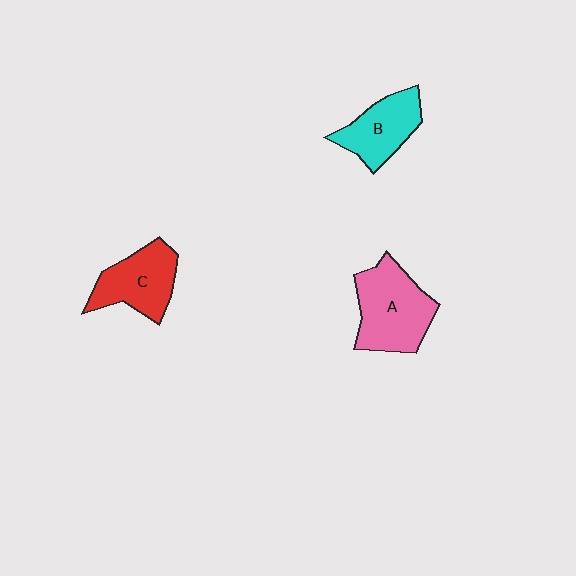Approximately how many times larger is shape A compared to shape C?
Approximately 1.3 times.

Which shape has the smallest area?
Shape B (cyan).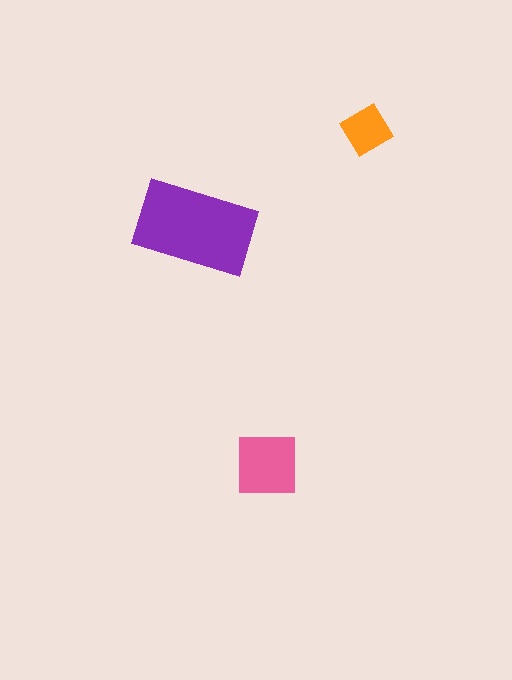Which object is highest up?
The orange diamond is topmost.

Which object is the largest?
The purple rectangle.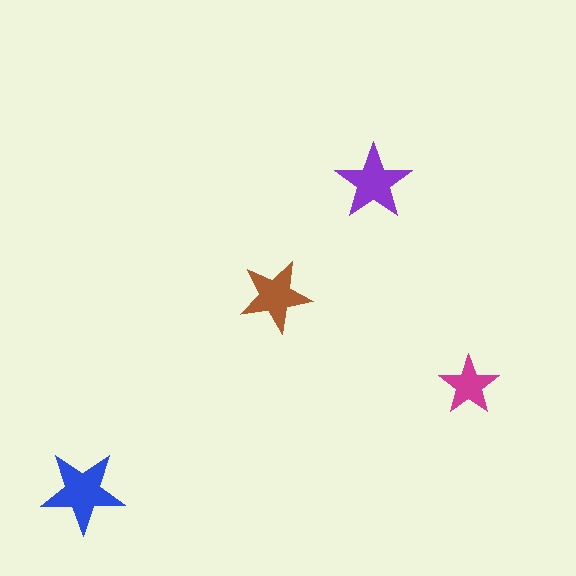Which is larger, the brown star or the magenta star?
The brown one.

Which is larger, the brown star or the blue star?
The blue one.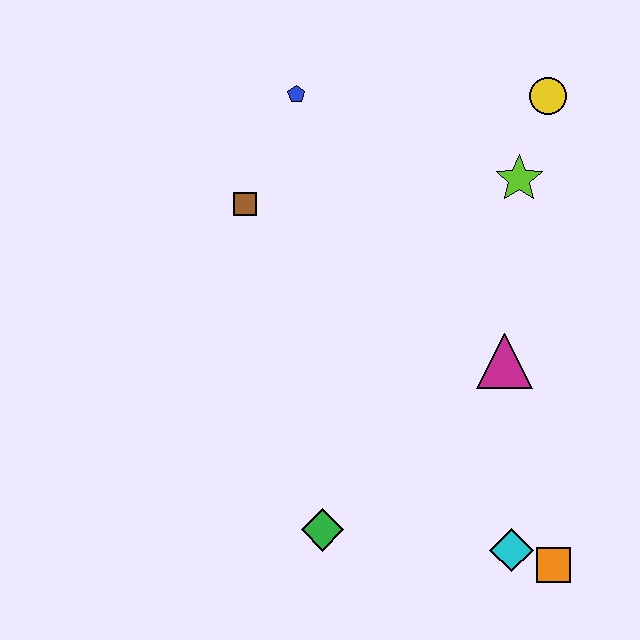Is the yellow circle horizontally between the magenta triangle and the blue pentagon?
No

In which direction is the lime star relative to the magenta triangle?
The lime star is above the magenta triangle.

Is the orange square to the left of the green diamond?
No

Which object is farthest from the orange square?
The blue pentagon is farthest from the orange square.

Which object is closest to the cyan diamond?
The orange square is closest to the cyan diamond.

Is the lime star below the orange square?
No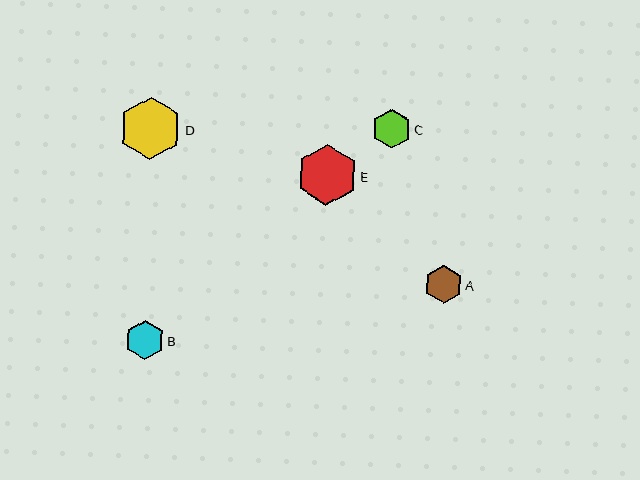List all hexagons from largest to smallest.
From largest to smallest: D, E, C, B, A.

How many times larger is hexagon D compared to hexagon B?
Hexagon D is approximately 1.6 times the size of hexagon B.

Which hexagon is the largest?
Hexagon D is the largest with a size of approximately 63 pixels.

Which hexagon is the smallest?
Hexagon A is the smallest with a size of approximately 38 pixels.